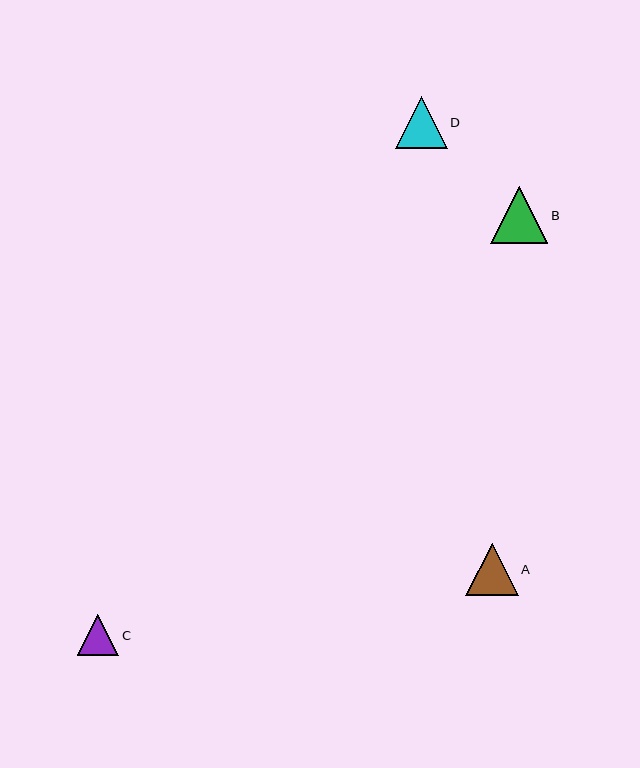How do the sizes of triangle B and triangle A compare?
Triangle B and triangle A are approximately the same size.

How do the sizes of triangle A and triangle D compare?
Triangle A and triangle D are approximately the same size.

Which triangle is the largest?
Triangle B is the largest with a size of approximately 57 pixels.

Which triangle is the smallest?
Triangle C is the smallest with a size of approximately 41 pixels.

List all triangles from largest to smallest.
From largest to smallest: B, A, D, C.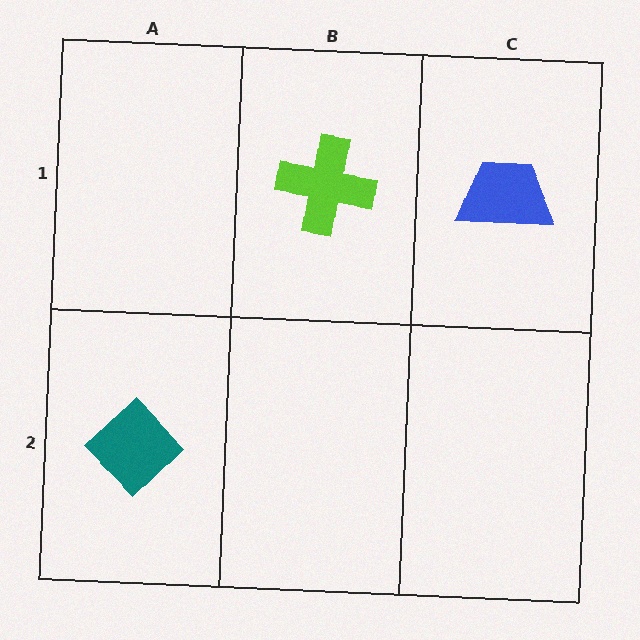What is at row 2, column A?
A teal diamond.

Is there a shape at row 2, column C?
No, that cell is empty.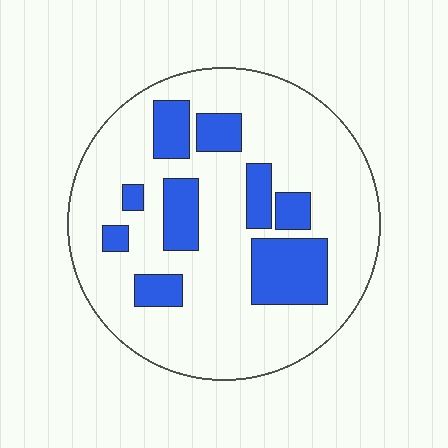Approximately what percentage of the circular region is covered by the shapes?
Approximately 25%.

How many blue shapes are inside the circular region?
9.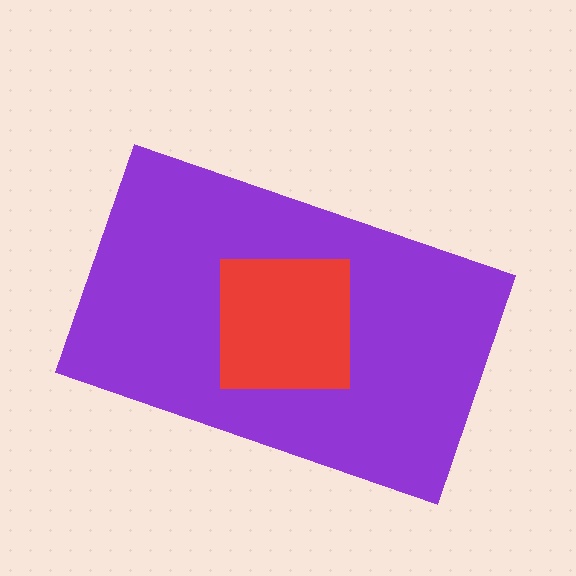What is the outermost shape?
The purple rectangle.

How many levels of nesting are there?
2.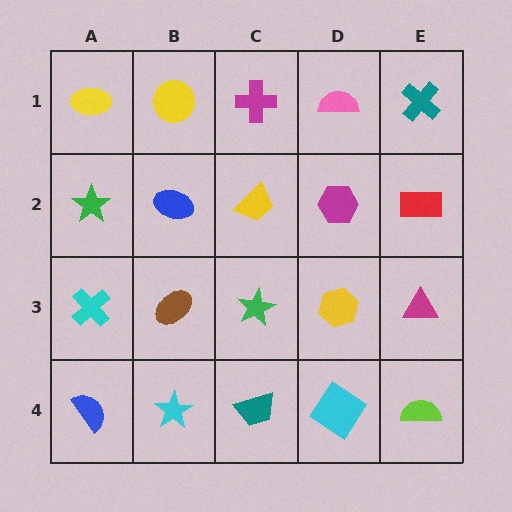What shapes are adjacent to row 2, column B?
A yellow circle (row 1, column B), a brown ellipse (row 3, column B), a green star (row 2, column A), a yellow trapezoid (row 2, column C).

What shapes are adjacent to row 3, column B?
A blue ellipse (row 2, column B), a cyan star (row 4, column B), a cyan cross (row 3, column A), a green star (row 3, column C).